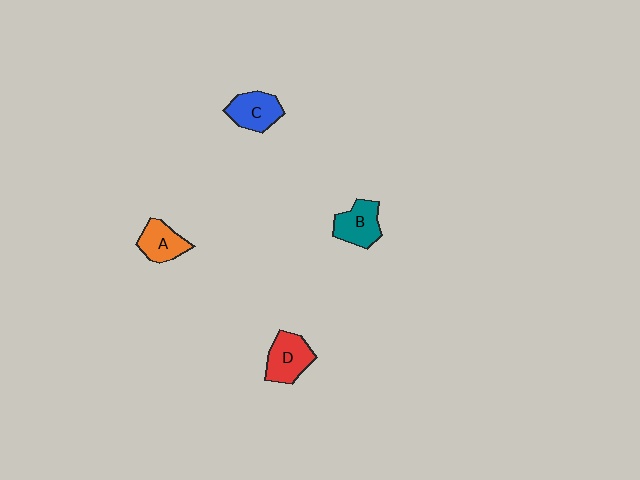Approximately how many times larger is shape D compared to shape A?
Approximately 1.2 times.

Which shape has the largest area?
Shape D (red).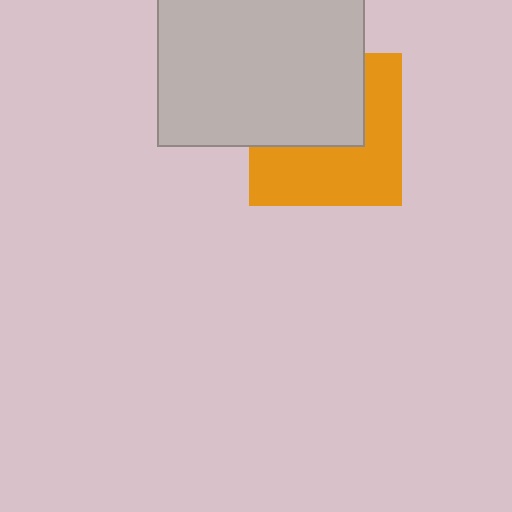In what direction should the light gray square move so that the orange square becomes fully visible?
The light gray square should move up. That is the shortest direction to clear the overlap and leave the orange square fully visible.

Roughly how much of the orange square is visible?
About half of it is visible (roughly 53%).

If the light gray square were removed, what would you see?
You would see the complete orange square.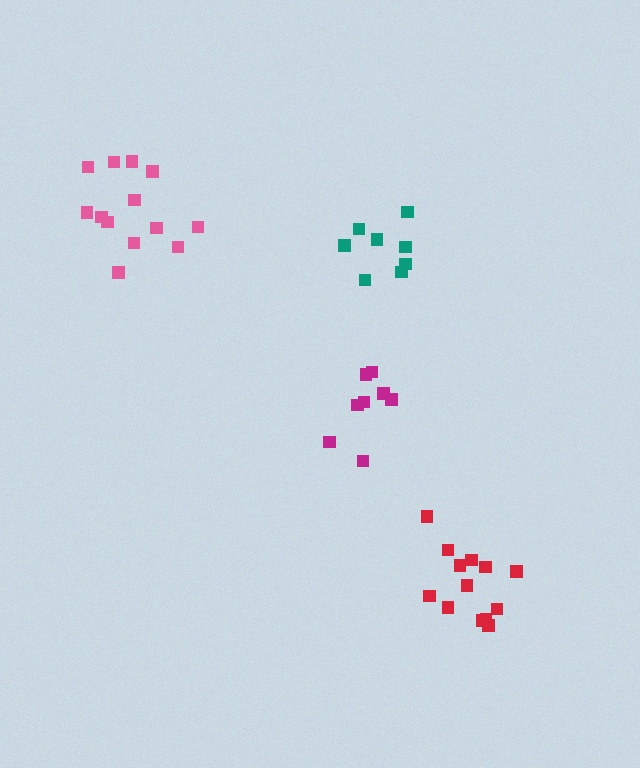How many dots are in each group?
Group 1: 13 dots, Group 2: 13 dots, Group 3: 8 dots, Group 4: 9 dots (43 total).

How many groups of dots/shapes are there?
There are 4 groups.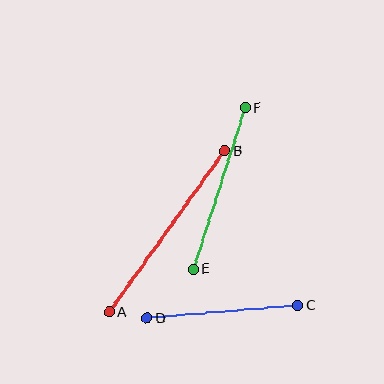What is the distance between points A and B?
The distance is approximately 198 pixels.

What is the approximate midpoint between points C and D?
The midpoint is at approximately (222, 312) pixels.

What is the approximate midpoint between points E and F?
The midpoint is at approximately (219, 189) pixels.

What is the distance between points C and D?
The distance is approximately 151 pixels.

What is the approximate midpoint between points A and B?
The midpoint is at approximately (167, 231) pixels.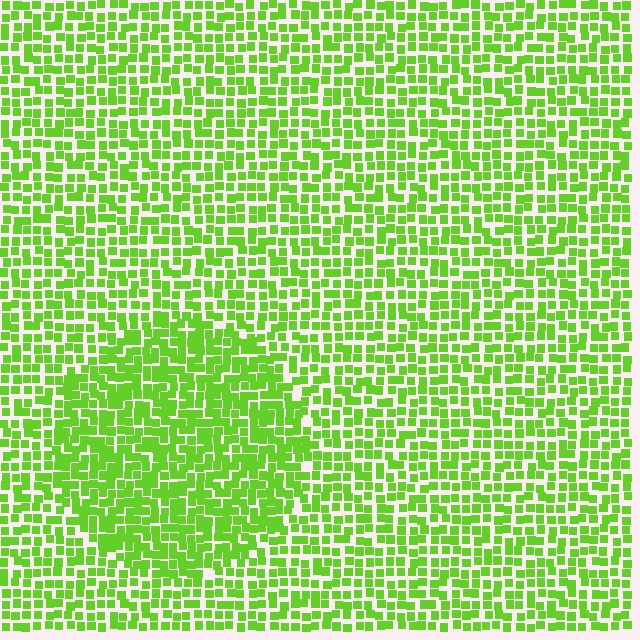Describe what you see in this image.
The image contains small lime elements arranged at two different densities. A circle-shaped region is visible where the elements are more densely packed than the surrounding area.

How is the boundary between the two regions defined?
The boundary is defined by a change in element density (approximately 1.5x ratio). All elements are the same color, size, and shape.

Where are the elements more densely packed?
The elements are more densely packed inside the circle boundary.